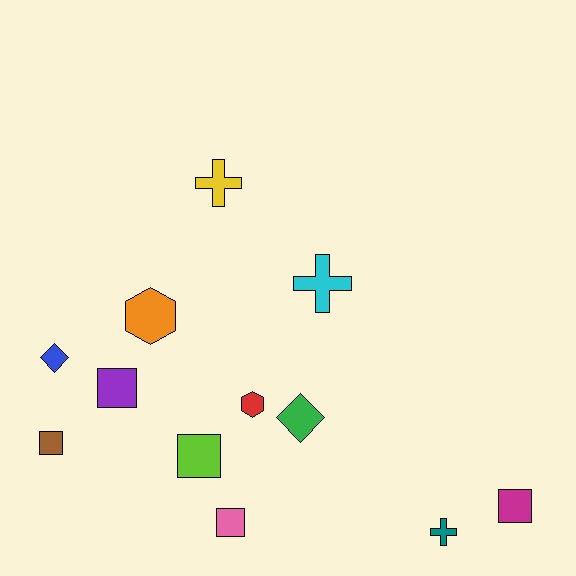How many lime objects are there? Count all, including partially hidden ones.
There is 1 lime object.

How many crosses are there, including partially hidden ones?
There are 3 crosses.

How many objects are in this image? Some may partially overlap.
There are 12 objects.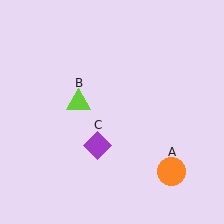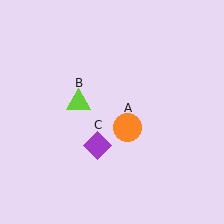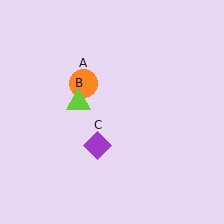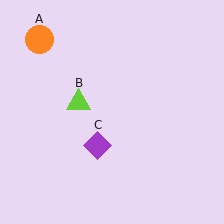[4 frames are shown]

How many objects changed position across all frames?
1 object changed position: orange circle (object A).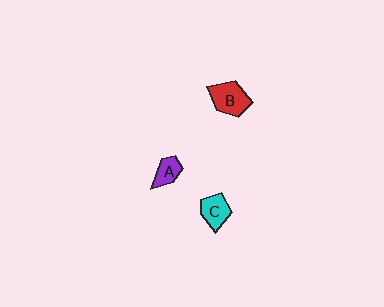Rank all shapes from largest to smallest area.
From largest to smallest: B (red), C (cyan), A (purple).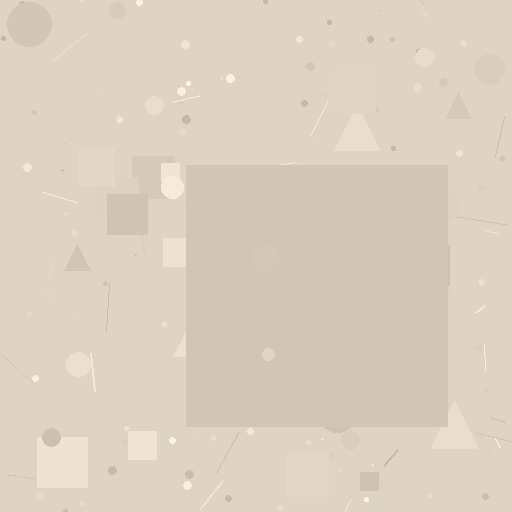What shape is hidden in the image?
A square is hidden in the image.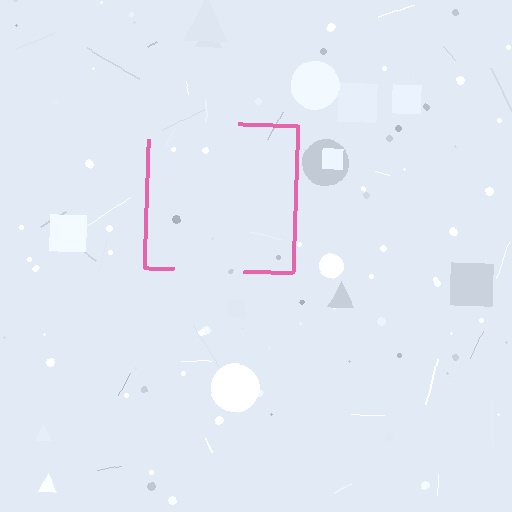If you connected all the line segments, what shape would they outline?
They would outline a square.